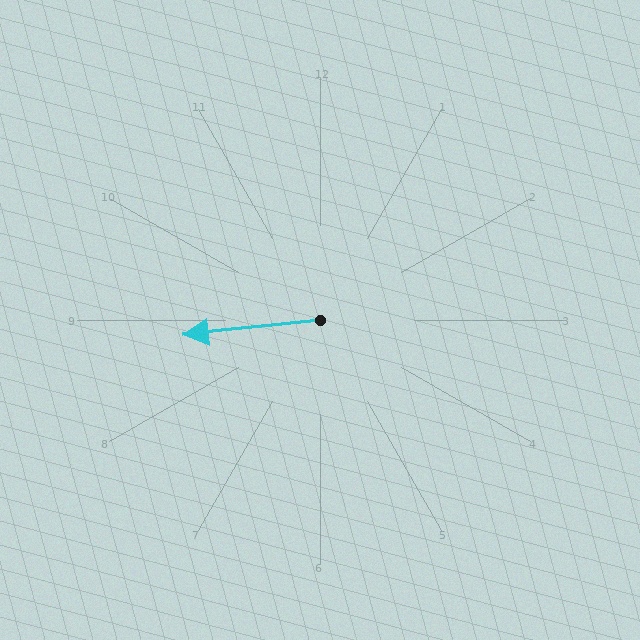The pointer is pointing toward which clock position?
Roughly 9 o'clock.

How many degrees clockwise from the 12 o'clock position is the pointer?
Approximately 264 degrees.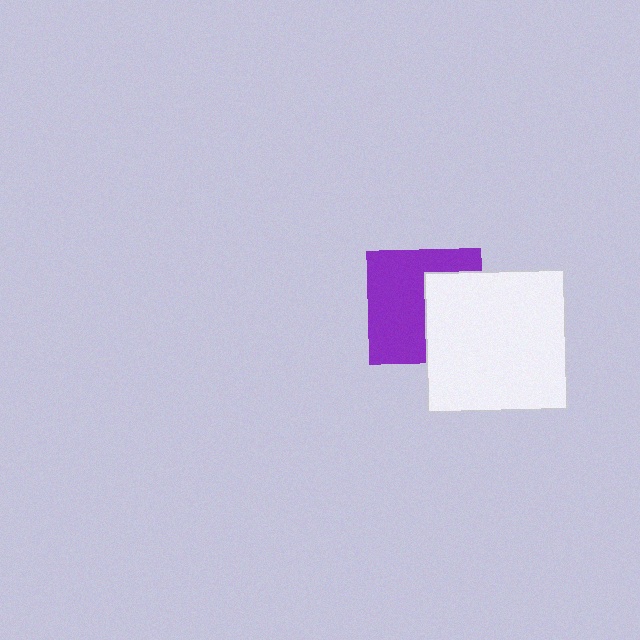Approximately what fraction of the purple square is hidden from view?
Roughly 39% of the purple square is hidden behind the white square.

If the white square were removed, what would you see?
You would see the complete purple square.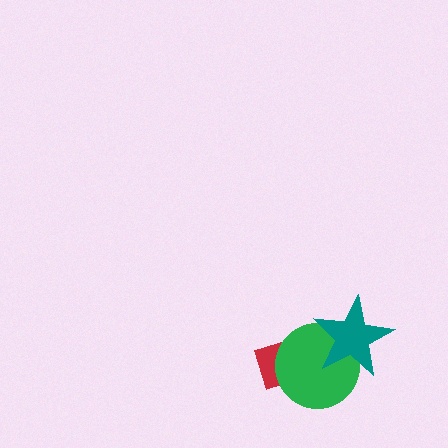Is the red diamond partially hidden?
Yes, it is partially covered by another shape.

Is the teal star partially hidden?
No, no other shape covers it.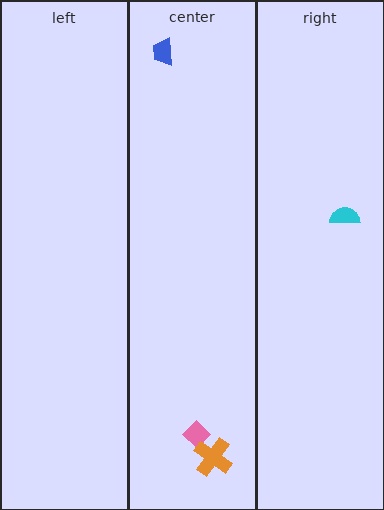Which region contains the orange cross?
The center region.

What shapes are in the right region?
The cyan semicircle.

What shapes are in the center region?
The pink diamond, the orange cross, the blue trapezoid.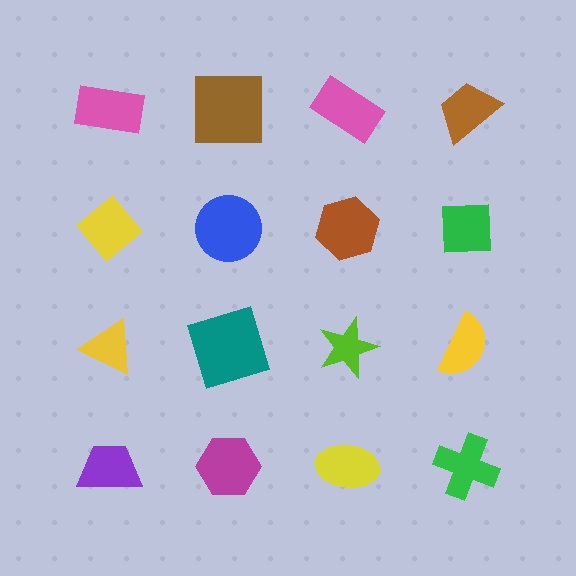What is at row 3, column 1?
A yellow triangle.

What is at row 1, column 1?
A pink rectangle.